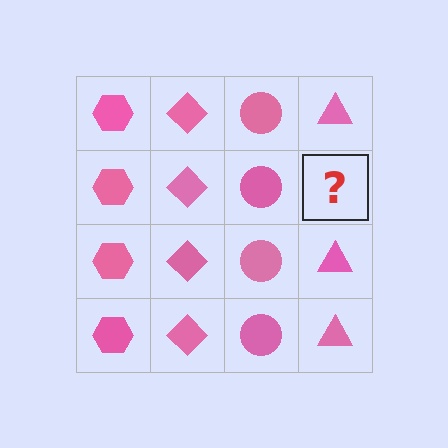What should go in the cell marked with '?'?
The missing cell should contain a pink triangle.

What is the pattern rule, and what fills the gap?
The rule is that each column has a consistent shape. The gap should be filled with a pink triangle.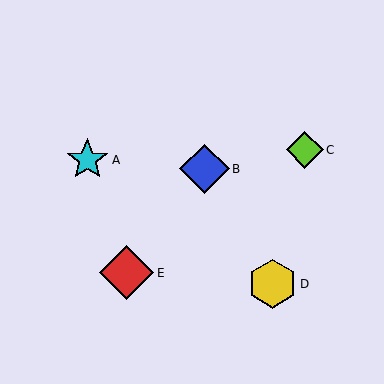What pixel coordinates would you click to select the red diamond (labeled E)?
Click at (127, 273) to select the red diamond E.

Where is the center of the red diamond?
The center of the red diamond is at (127, 273).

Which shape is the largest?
The red diamond (labeled E) is the largest.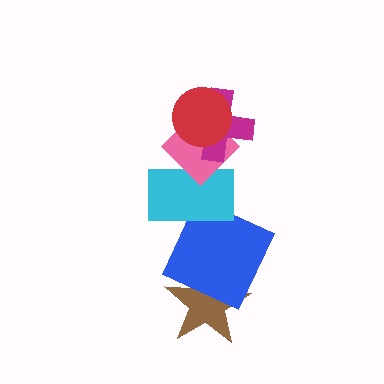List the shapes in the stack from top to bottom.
From top to bottom: the red circle, the magenta cross, the pink diamond, the cyan rectangle, the blue square, the brown star.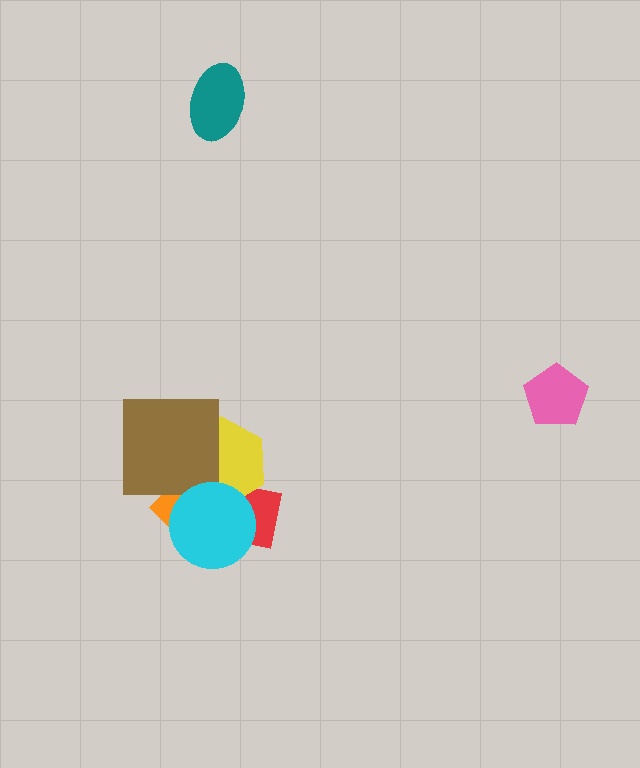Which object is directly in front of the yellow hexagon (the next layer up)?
The brown square is directly in front of the yellow hexagon.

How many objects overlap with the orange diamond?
4 objects overlap with the orange diamond.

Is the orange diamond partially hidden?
Yes, it is partially covered by another shape.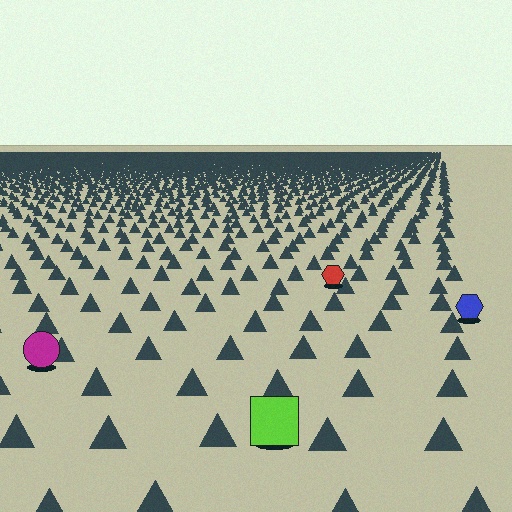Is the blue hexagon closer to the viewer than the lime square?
No. The lime square is closer — you can tell from the texture gradient: the ground texture is coarser near it.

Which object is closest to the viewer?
The lime square is closest. The texture marks near it are larger and more spread out.